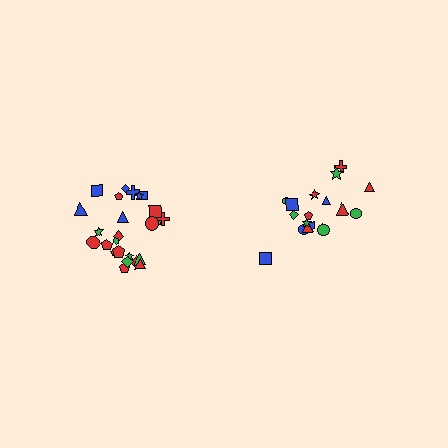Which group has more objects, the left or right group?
The left group.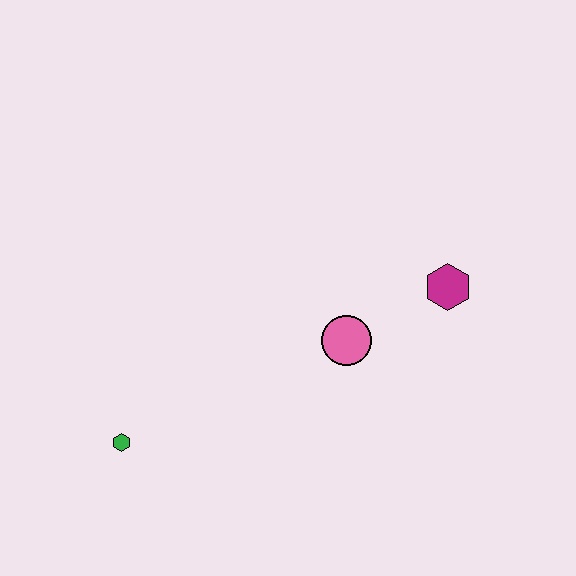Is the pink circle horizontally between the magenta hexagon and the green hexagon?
Yes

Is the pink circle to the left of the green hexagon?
No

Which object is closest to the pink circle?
The magenta hexagon is closest to the pink circle.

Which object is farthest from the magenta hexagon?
The green hexagon is farthest from the magenta hexagon.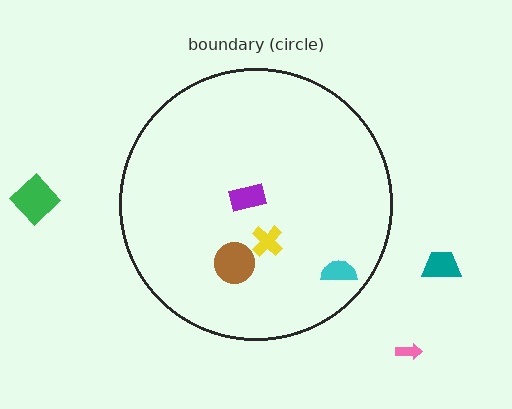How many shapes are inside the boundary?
4 inside, 3 outside.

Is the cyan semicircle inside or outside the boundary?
Inside.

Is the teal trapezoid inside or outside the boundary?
Outside.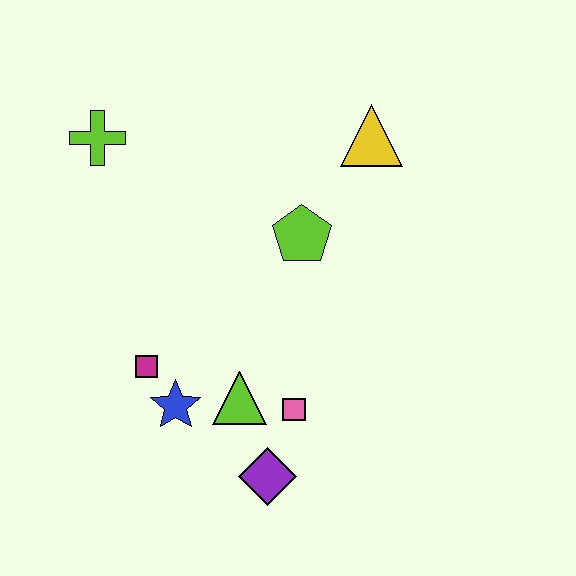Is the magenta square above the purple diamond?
Yes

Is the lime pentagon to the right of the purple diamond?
Yes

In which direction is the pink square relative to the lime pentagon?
The pink square is below the lime pentagon.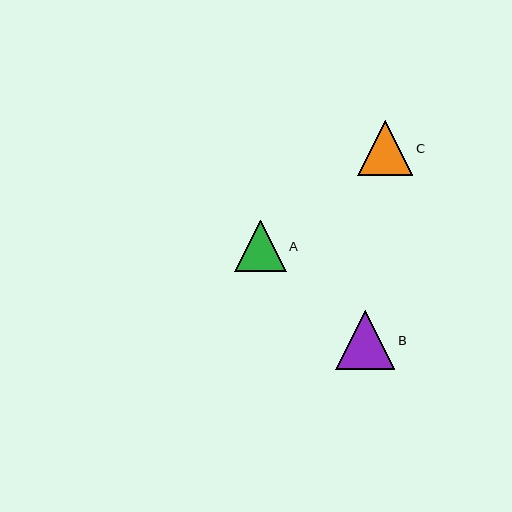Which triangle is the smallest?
Triangle A is the smallest with a size of approximately 52 pixels.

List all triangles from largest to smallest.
From largest to smallest: B, C, A.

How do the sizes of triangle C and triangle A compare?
Triangle C and triangle A are approximately the same size.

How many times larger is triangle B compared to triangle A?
Triangle B is approximately 1.1 times the size of triangle A.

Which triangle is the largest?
Triangle B is the largest with a size of approximately 59 pixels.